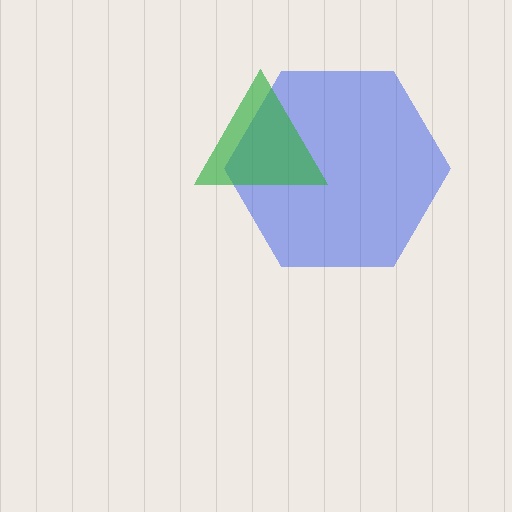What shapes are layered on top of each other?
The layered shapes are: a blue hexagon, a green triangle.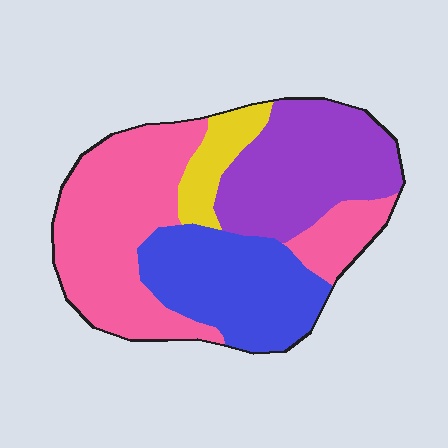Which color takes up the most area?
Pink, at roughly 40%.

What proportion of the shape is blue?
Blue takes up about one quarter (1/4) of the shape.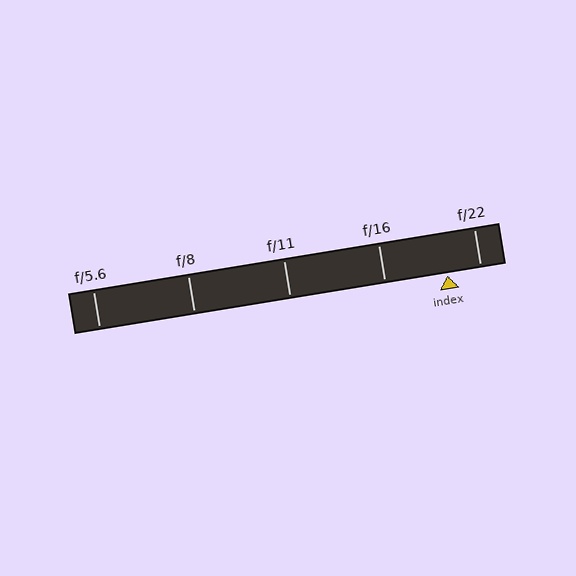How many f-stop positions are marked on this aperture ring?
There are 5 f-stop positions marked.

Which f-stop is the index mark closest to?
The index mark is closest to f/22.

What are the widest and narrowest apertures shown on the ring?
The widest aperture shown is f/5.6 and the narrowest is f/22.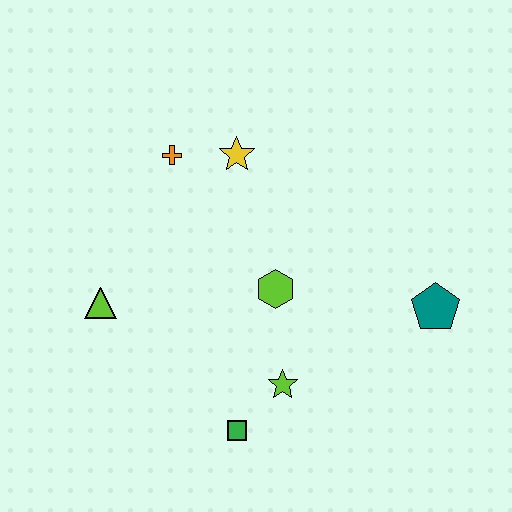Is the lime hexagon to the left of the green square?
No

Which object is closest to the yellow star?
The orange cross is closest to the yellow star.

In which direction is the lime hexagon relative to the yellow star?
The lime hexagon is below the yellow star.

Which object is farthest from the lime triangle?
The teal pentagon is farthest from the lime triangle.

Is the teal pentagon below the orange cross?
Yes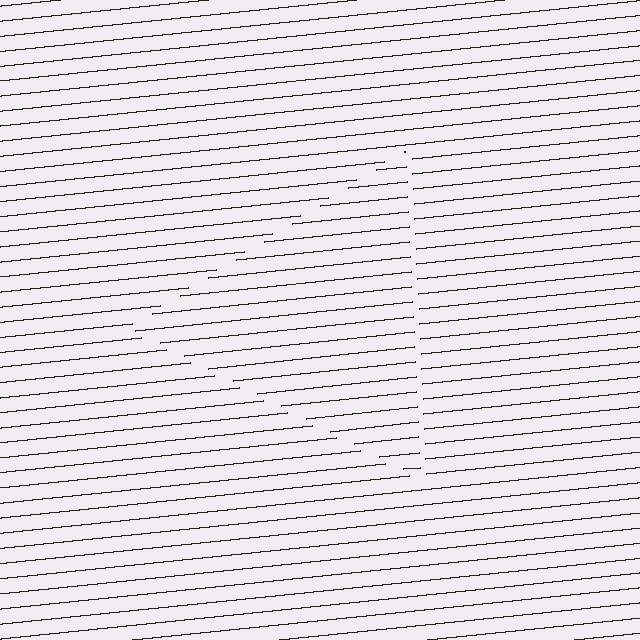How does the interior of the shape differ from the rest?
The interior of the shape contains the same grating, shifted by half a period — the contour is defined by the phase discontinuity where line-ends from the inner and outer gratings abut.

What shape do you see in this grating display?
An illusory triangle. The interior of the shape contains the same grating, shifted by half a period — the contour is defined by the phase discontinuity where line-ends from the inner and outer gratings abut.